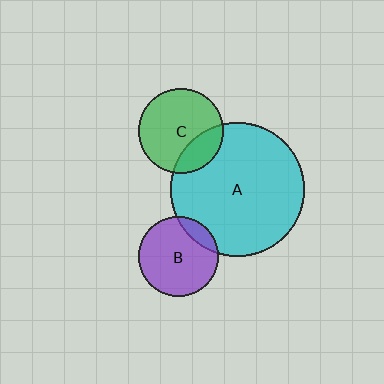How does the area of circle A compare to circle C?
Approximately 2.5 times.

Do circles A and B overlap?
Yes.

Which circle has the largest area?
Circle A (cyan).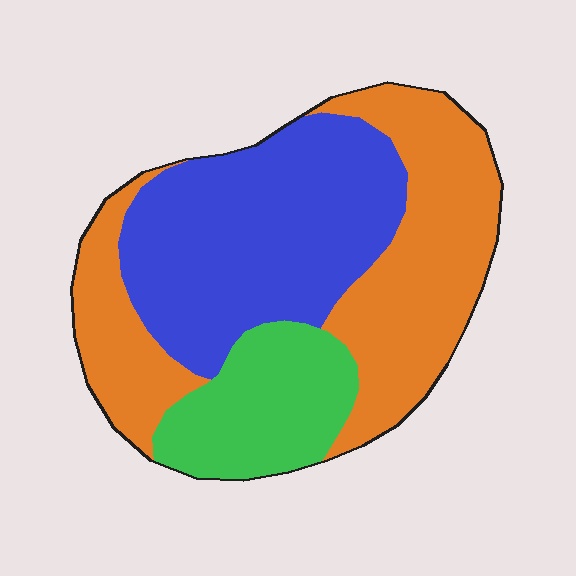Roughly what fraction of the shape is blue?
Blue covers about 40% of the shape.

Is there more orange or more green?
Orange.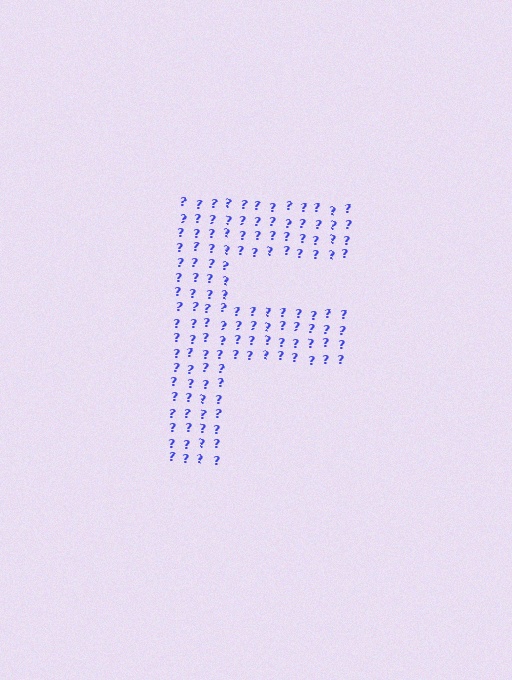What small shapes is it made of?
It is made of small question marks.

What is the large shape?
The large shape is the letter F.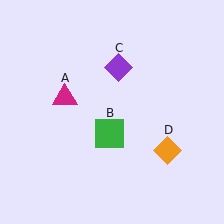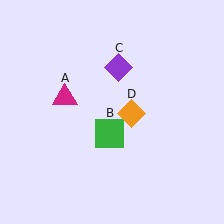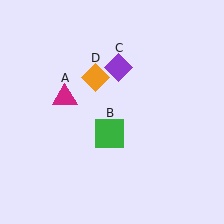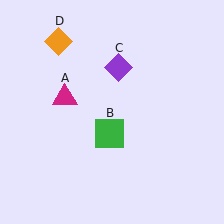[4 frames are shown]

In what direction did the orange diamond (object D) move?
The orange diamond (object D) moved up and to the left.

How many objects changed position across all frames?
1 object changed position: orange diamond (object D).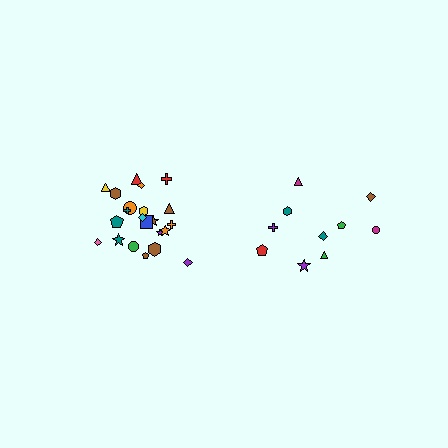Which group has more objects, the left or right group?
The left group.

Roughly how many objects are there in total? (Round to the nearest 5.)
Roughly 30 objects in total.